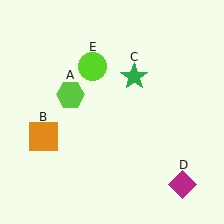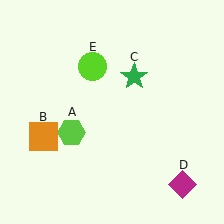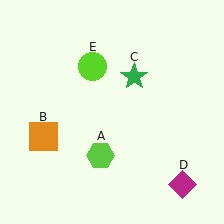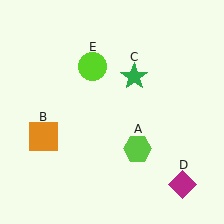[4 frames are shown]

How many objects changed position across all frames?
1 object changed position: lime hexagon (object A).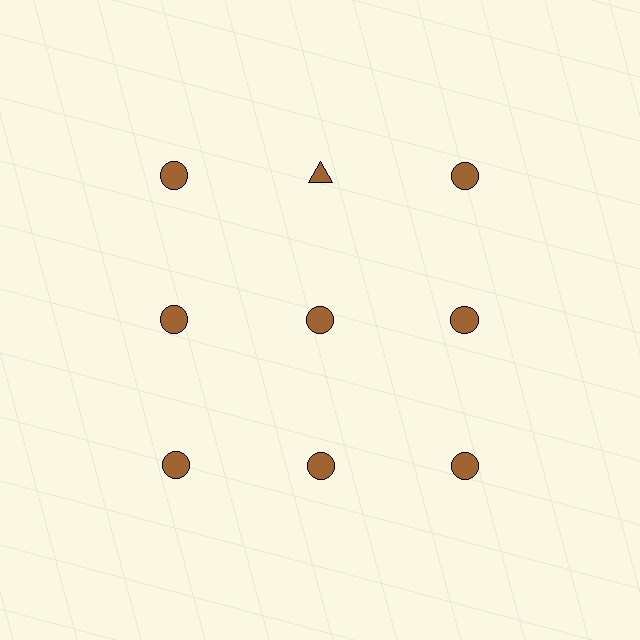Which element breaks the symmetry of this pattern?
The brown triangle in the top row, second from left column breaks the symmetry. All other shapes are brown circles.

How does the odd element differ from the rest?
It has a different shape: triangle instead of circle.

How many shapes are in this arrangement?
There are 9 shapes arranged in a grid pattern.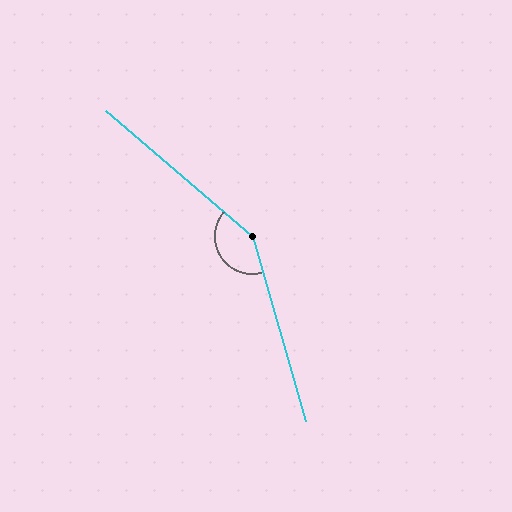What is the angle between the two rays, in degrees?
Approximately 147 degrees.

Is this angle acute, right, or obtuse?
It is obtuse.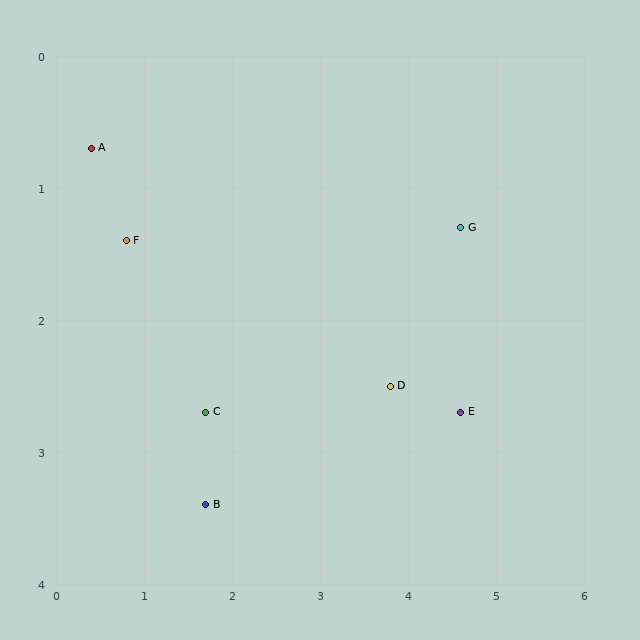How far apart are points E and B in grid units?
Points E and B are about 3.0 grid units apart.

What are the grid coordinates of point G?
Point G is at approximately (4.6, 1.3).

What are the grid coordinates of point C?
Point C is at approximately (1.7, 2.7).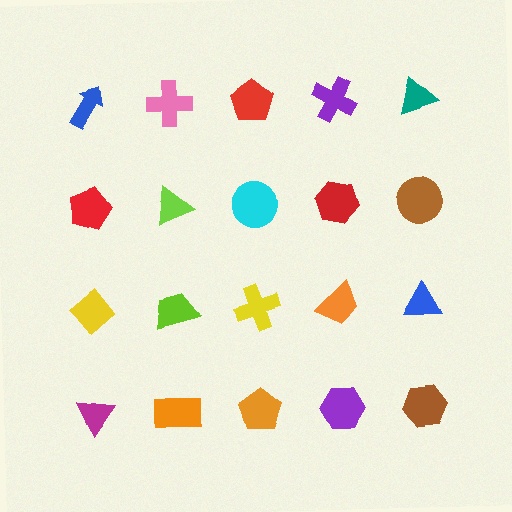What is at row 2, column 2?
A lime triangle.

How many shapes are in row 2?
5 shapes.